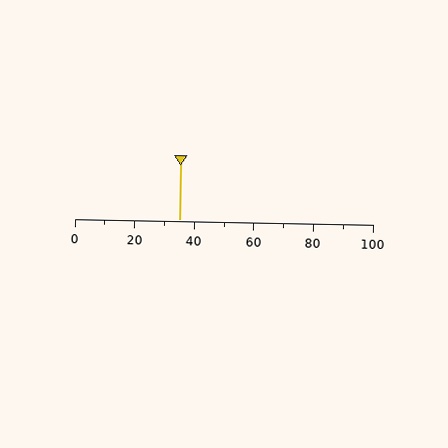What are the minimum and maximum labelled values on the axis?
The axis runs from 0 to 100.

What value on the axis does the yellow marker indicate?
The marker indicates approximately 35.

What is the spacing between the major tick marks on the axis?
The major ticks are spaced 20 apart.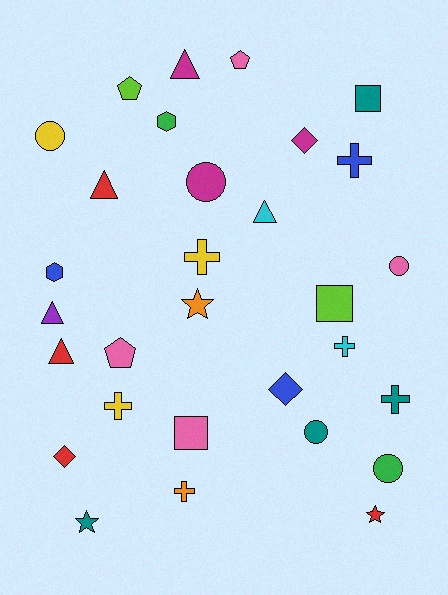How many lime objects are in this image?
There are 2 lime objects.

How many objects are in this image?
There are 30 objects.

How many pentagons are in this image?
There are 3 pentagons.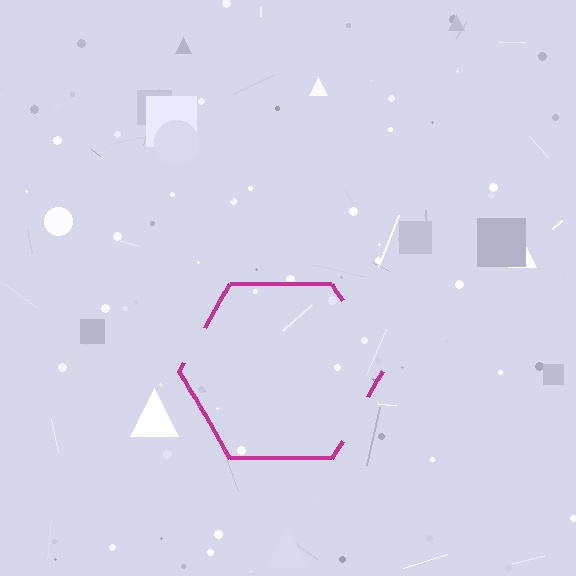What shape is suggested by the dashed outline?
The dashed outline suggests a hexagon.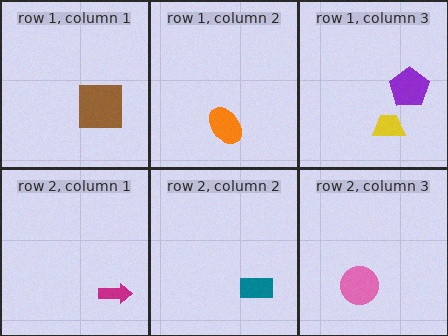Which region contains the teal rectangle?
The row 2, column 2 region.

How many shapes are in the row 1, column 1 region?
1.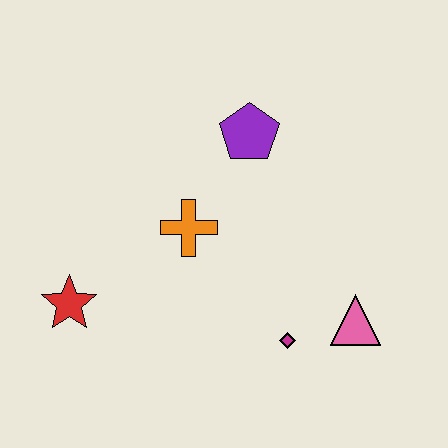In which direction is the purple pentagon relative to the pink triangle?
The purple pentagon is above the pink triangle.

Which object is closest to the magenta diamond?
The pink triangle is closest to the magenta diamond.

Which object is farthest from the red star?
The pink triangle is farthest from the red star.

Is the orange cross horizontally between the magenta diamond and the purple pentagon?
No